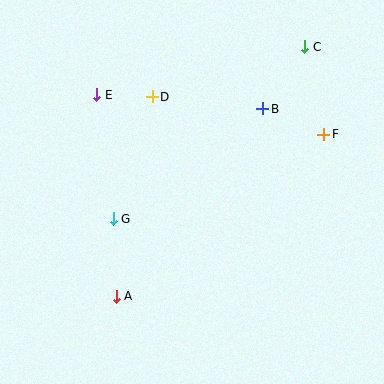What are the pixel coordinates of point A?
Point A is at (116, 296).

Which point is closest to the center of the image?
Point G at (113, 219) is closest to the center.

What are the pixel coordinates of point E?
Point E is at (97, 95).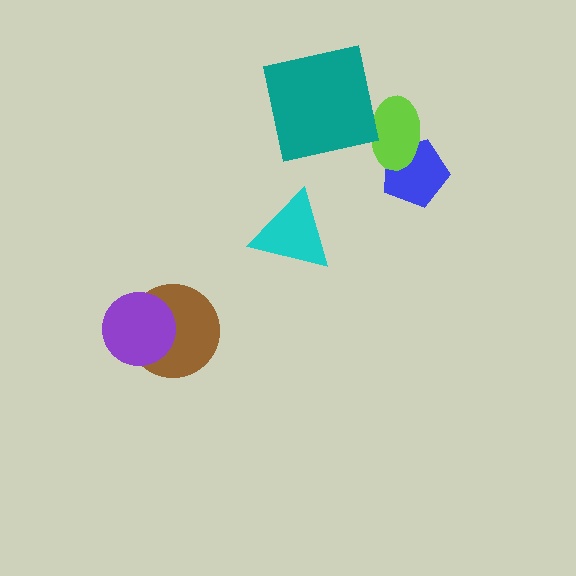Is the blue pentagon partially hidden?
Yes, it is partially covered by another shape.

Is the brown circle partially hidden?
Yes, it is partially covered by another shape.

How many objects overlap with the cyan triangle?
0 objects overlap with the cyan triangle.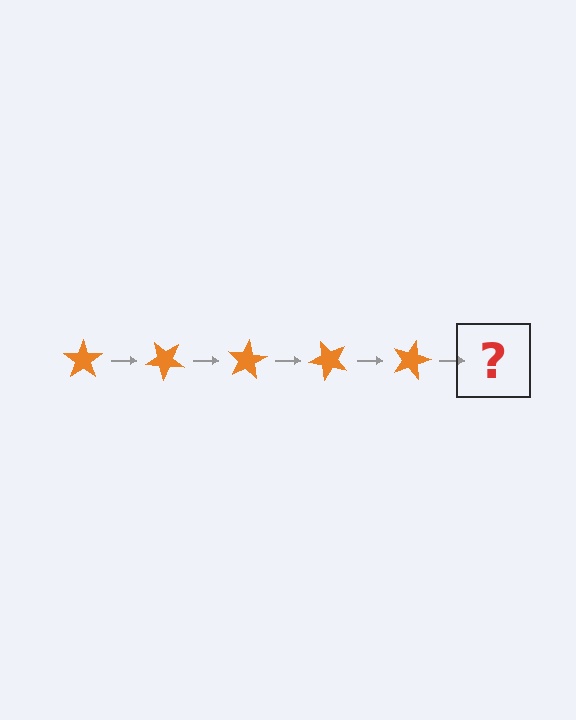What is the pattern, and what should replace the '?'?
The pattern is that the star rotates 40 degrees each step. The '?' should be an orange star rotated 200 degrees.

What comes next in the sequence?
The next element should be an orange star rotated 200 degrees.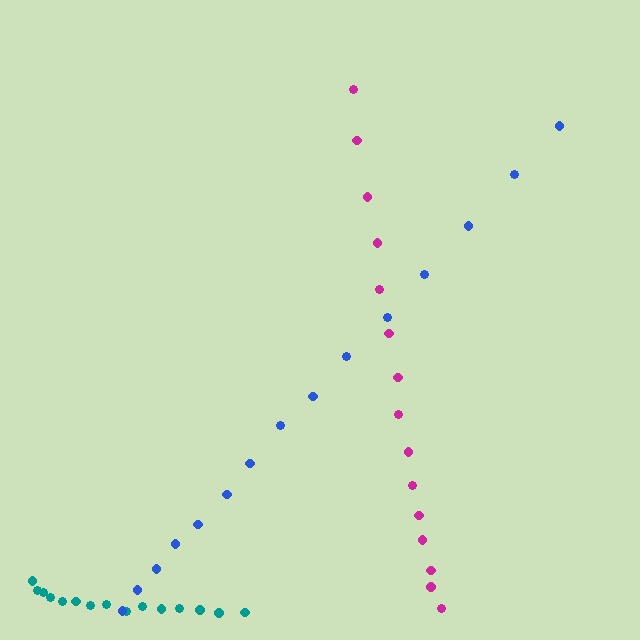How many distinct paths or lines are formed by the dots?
There are 3 distinct paths.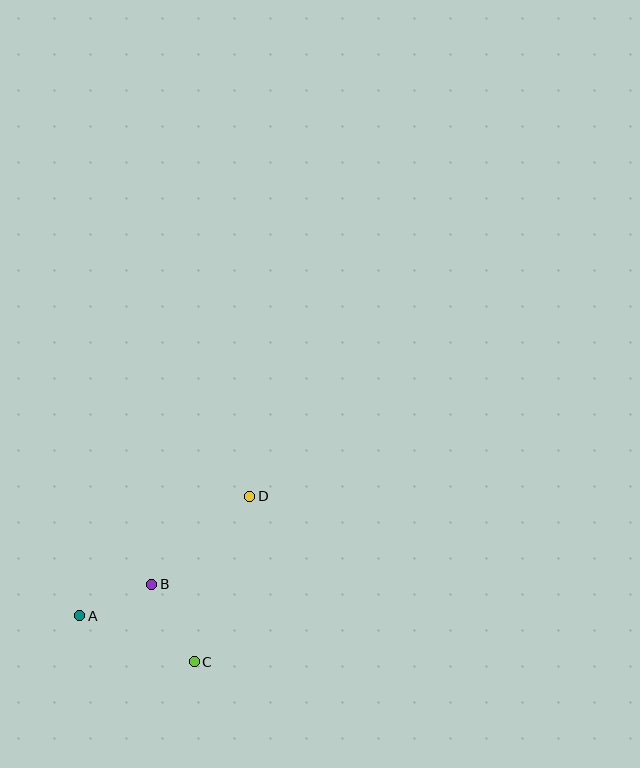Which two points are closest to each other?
Points A and B are closest to each other.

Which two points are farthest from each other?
Points A and D are farthest from each other.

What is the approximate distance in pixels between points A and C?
The distance between A and C is approximately 123 pixels.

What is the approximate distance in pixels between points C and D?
The distance between C and D is approximately 175 pixels.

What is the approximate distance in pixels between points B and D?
The distance between B and D is approximately 131 pixels.